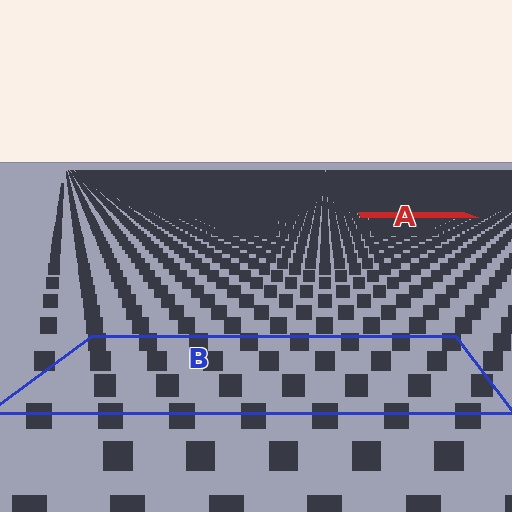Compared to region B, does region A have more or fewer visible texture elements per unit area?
Region A has more texture elements per unit area — they are packed more densely because it is farther away.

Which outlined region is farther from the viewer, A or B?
Region A is farther from the viewer — the texture elements inside it appear smaller and more densely packed.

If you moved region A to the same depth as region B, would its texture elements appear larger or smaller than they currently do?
They would appear larger. At a closer depth, the same texture elements are projected at a bigger on-screen size.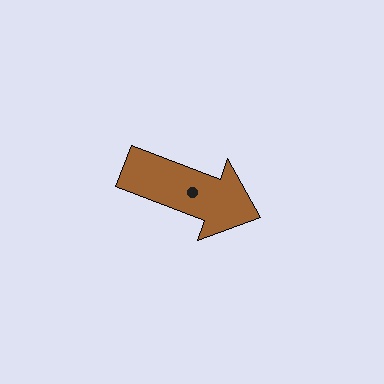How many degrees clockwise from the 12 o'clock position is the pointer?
Approximately 110 degrees.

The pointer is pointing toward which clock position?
Roughly 4 o'clock.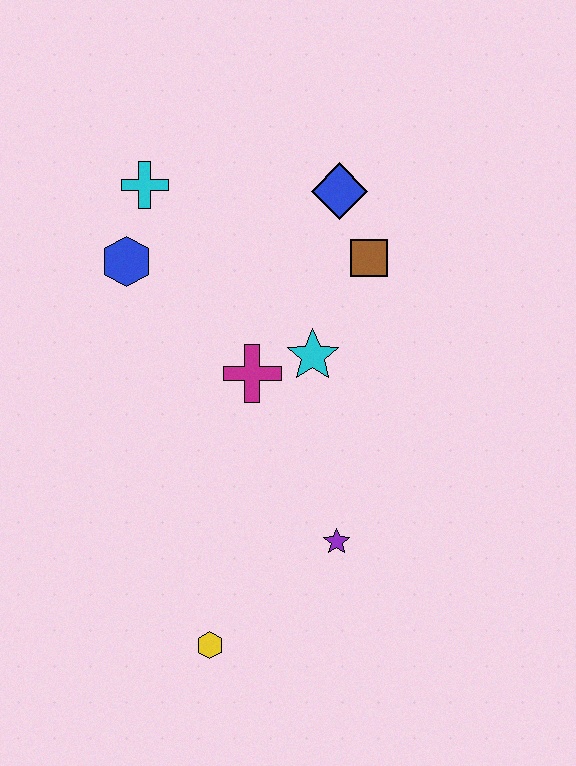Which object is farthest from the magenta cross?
The yellow hexagon is farthest from the magenta cross.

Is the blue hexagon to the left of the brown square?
Yes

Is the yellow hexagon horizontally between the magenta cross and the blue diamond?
No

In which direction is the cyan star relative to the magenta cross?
The cyan star is to the right of the magenta cross.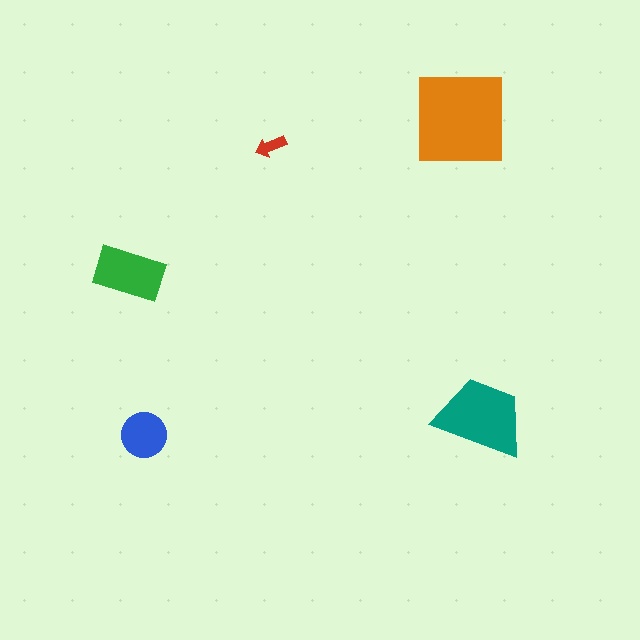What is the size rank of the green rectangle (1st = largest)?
3rd.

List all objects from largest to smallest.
The orange square, the teal trapezoid, the green rectangle, the blue circle, the red arrow.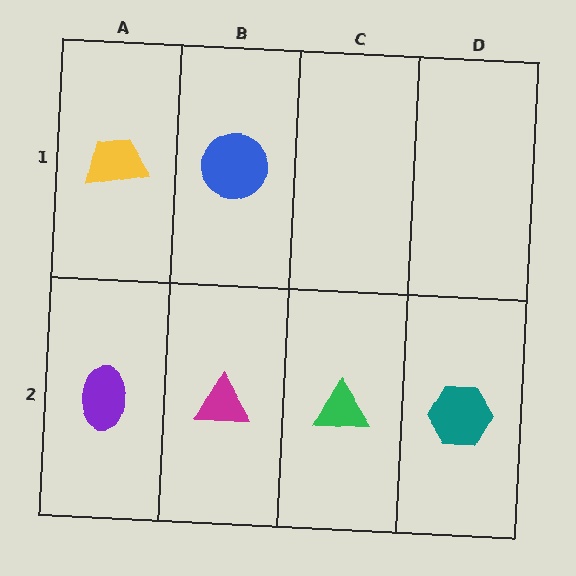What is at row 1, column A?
A yellow trapezoid.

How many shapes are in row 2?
4 shapes.